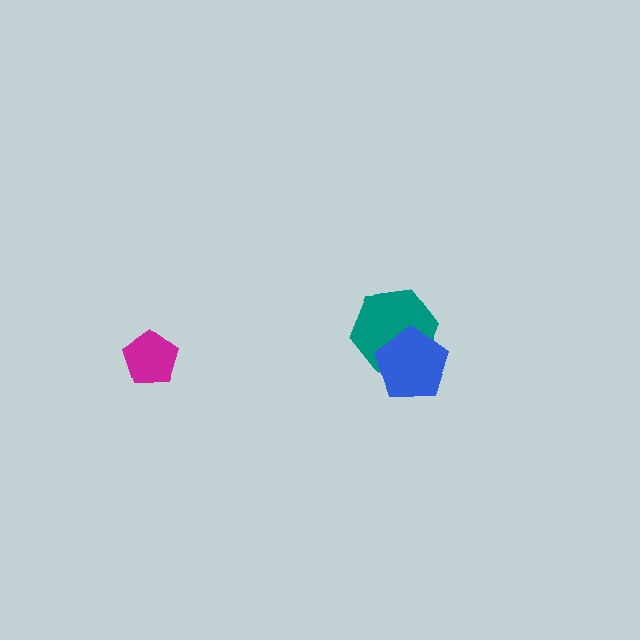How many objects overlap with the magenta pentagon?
0 objects overlap with the magenta pentagon.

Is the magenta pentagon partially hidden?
No, no other shape covers it.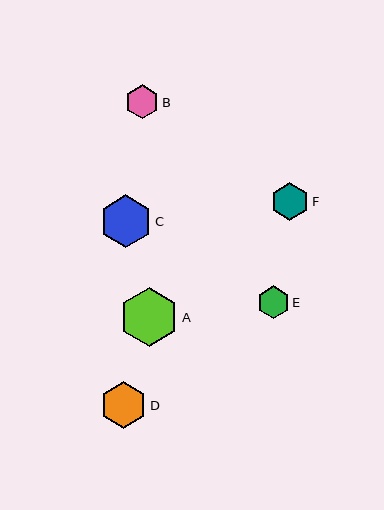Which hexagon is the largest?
Hexagon A is the largest with a size of approximately 59 pixels.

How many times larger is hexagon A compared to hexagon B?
Hexagon A is approximately 1.7 times the size of hexagon B.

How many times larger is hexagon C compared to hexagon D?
Hexagon C is approximately 1.1 times the size of hexagon D.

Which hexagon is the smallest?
Hexagon E is the smallest with a size of approximately 32 pixels.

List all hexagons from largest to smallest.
From largest to smallest: A, C, D, F, B, E.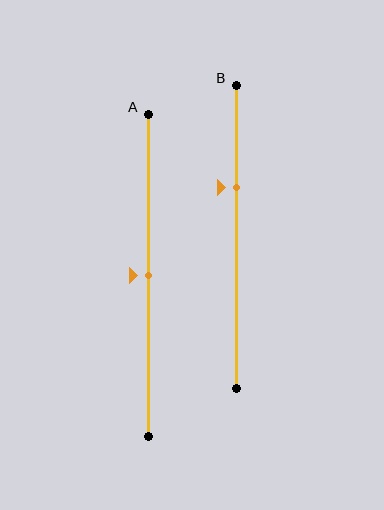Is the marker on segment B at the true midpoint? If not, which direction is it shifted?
No, the marker on segment B is shifted upward by about 16% of the segment length.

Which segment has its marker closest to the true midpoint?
Segment A has its marker closest to the true midpoint.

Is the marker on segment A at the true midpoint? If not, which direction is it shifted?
Yes, the marker on segment A is at the true midpoint.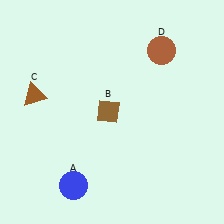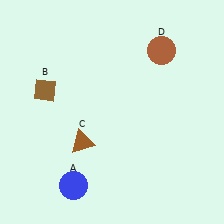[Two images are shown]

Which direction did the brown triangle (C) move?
The brown triangle (C) moved right.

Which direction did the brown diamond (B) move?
The brown diamond (B) moved left.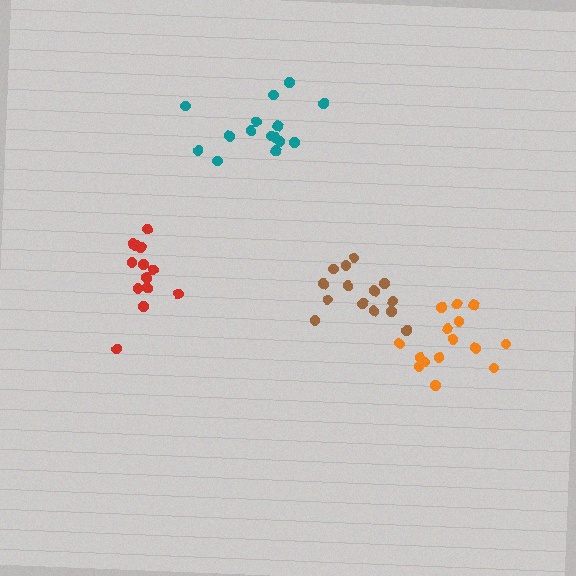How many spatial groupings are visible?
There are 4 spatial groupings.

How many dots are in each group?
Group 1: 15 dots, Group 2: 14 dots, Group 3: 13 dots, Group 4: 15 dots (57 total).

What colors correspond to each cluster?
The clusters are colored: orange, brown, red, teal.